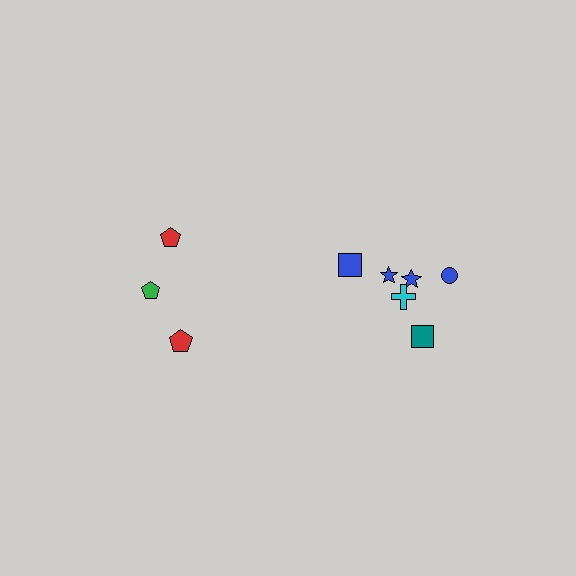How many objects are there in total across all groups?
There are 9 objects.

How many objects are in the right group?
There are 6 objects.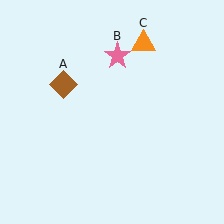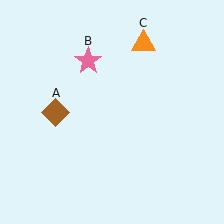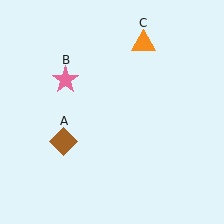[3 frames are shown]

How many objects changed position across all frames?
2 objects changed position: brown diamond (object A), pink star (object B).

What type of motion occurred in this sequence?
The brown diamond (object A), pink star (object B) rotated counterclockwise around the center of the scene.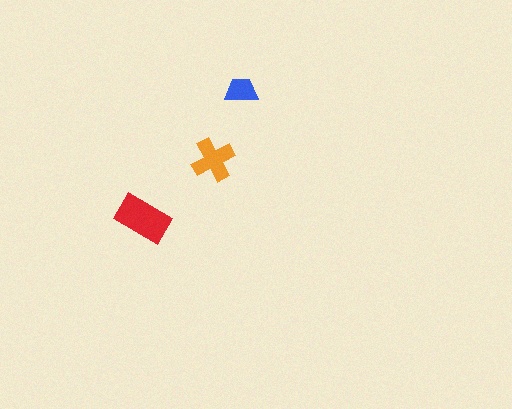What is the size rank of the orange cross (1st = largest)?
2nd.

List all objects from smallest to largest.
The blue trapezoid, the orange cross, the red rectangle.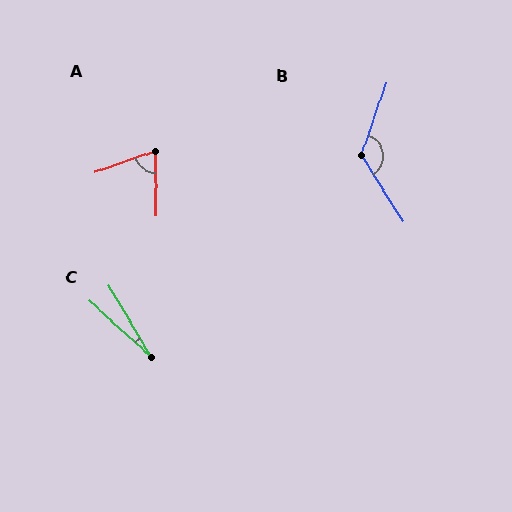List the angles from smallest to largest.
C (17°), A (71°), B (129°).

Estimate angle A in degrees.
Approximately 71 degrees.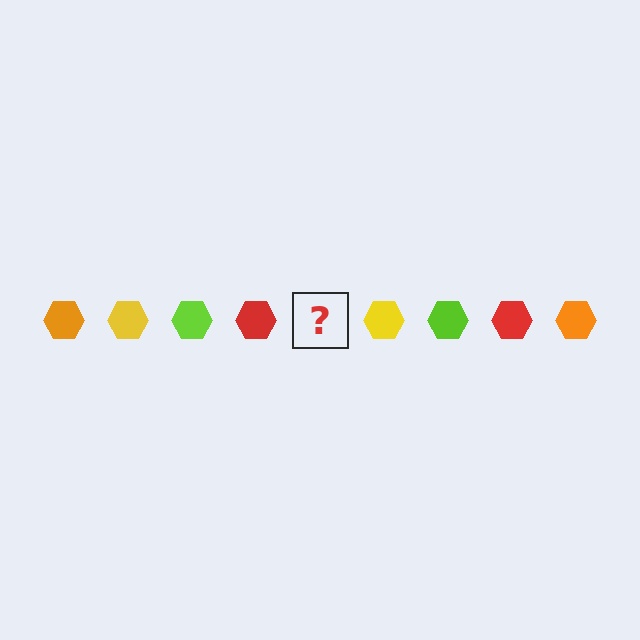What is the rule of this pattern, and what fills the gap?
The rule is that the pattern cycles through orange, yellow, lime, red hexagons. The gap should be filled with an orange hexagon.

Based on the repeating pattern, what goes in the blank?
The blank should be an orange hexagon.